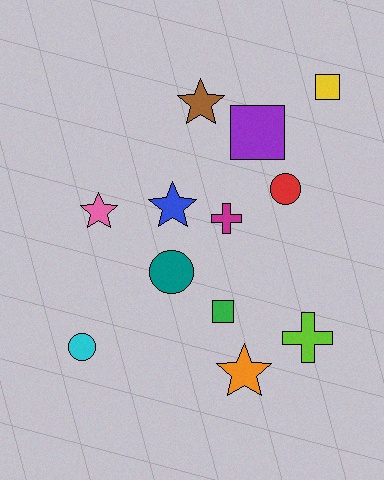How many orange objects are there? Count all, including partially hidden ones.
There is 1 orange object.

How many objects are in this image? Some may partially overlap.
There are 12 objects.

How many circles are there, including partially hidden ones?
There are 3 circles.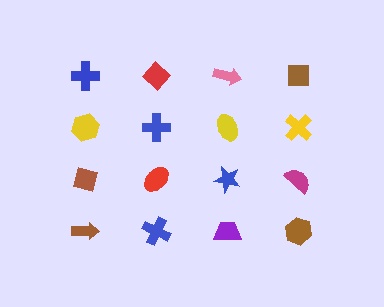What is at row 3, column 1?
A brown diamond.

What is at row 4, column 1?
A brown arrow.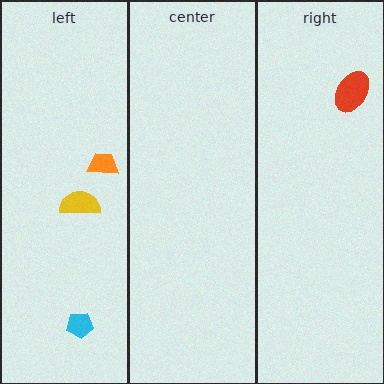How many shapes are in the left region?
3.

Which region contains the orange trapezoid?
The left region.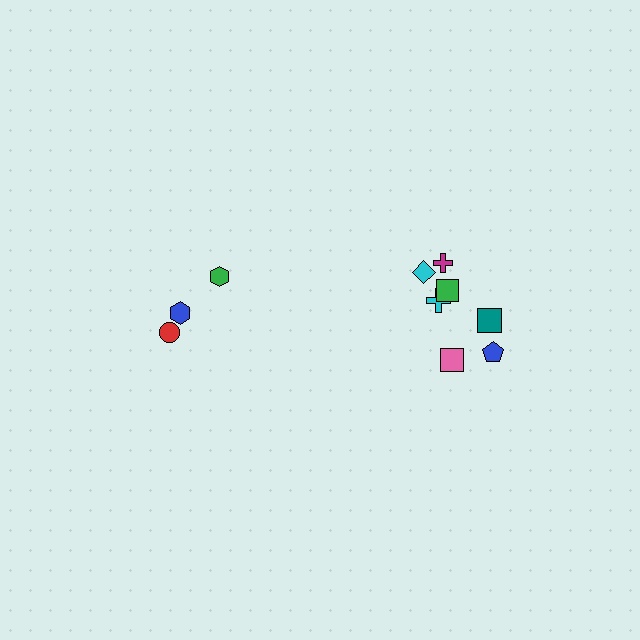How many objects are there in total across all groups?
There are 10 objects.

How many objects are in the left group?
There are 3 objects.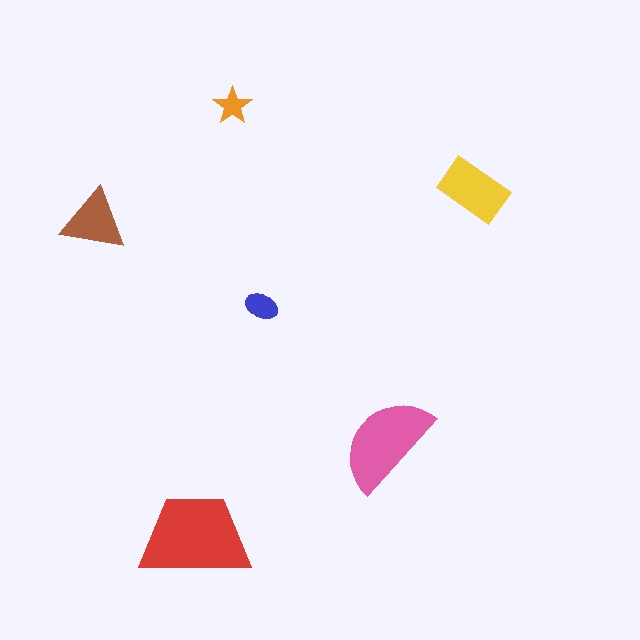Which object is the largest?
The red trapezoid.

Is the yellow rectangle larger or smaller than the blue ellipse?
Larger.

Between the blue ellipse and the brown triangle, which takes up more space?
The brown triangle.